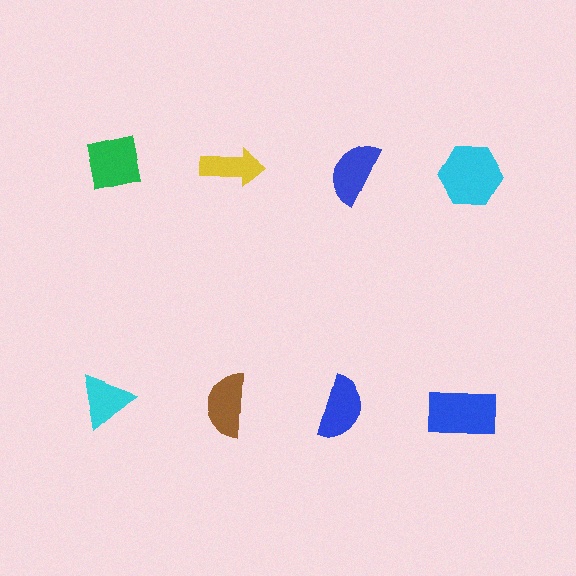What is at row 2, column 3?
A blue semicircle.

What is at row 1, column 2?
A yellow arrow.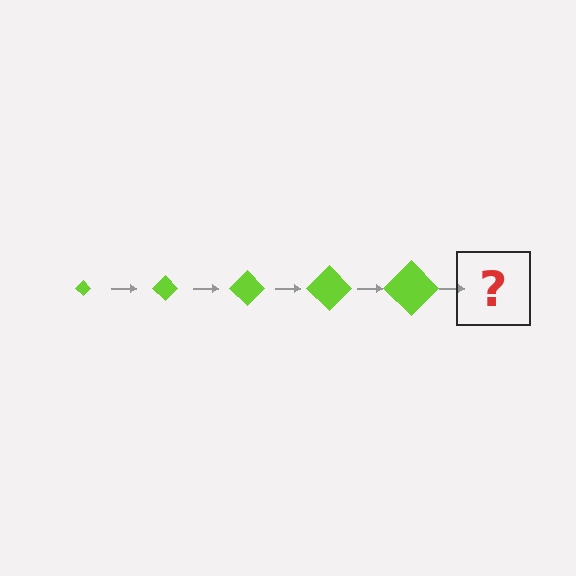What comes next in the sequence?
The next element should be a lime diamond, larger than the previous one.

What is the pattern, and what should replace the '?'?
The pattern is that the diamond gets progressively larger each step. The '?' should be a lime diamond, larger than the previous one.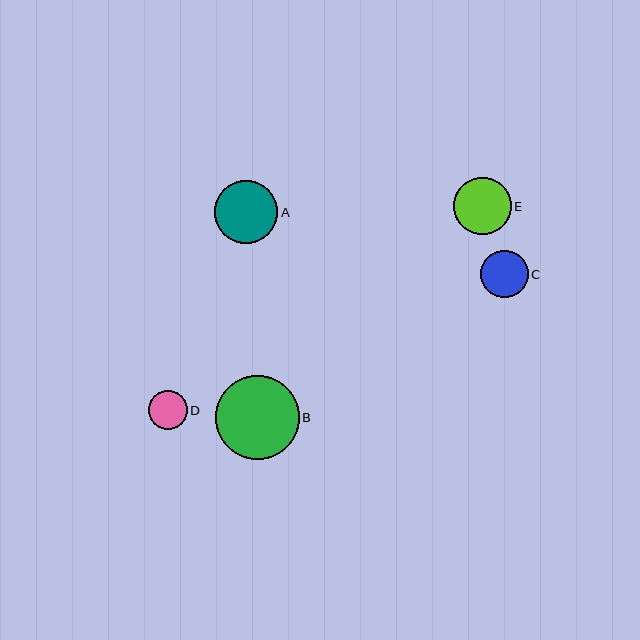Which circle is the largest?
Circle B is the largest with a size of approximately 84 pixels.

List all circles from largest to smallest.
From largest to smallest: B, A, E, C, D.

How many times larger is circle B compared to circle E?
Circle B is approximately 1.5 times the size of circle E.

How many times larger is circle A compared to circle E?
Circle A is approximately 1.1 times the size of circle E.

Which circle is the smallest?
Circle D is the smallest with a size of approximately 39 pixels.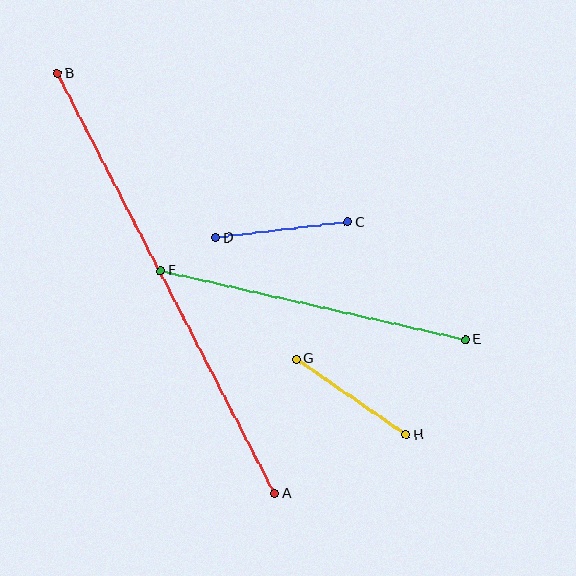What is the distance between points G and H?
The distance is approximately 133 pixels.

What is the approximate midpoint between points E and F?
The midpoint is at approximately (313, 305) pixels.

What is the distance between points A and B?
The distance is approximately 473 pixels.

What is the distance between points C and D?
The distance is approximately 133 pixels.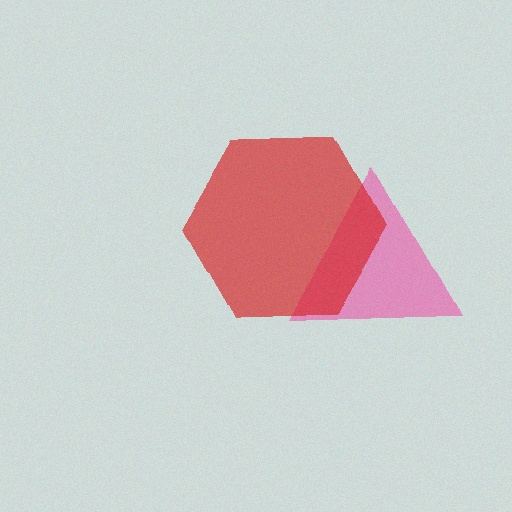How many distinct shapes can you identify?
There are 2 distinct shapes: a pink triangle, a red hexagon.